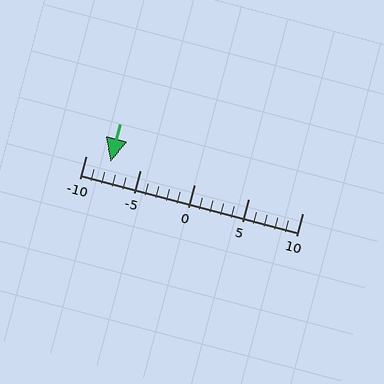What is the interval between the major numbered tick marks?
The major tick marks are spaced 5 units apart.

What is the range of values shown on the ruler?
The ruler shows values from -10 to 10.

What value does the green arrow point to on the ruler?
The green arrow points to approximately -8.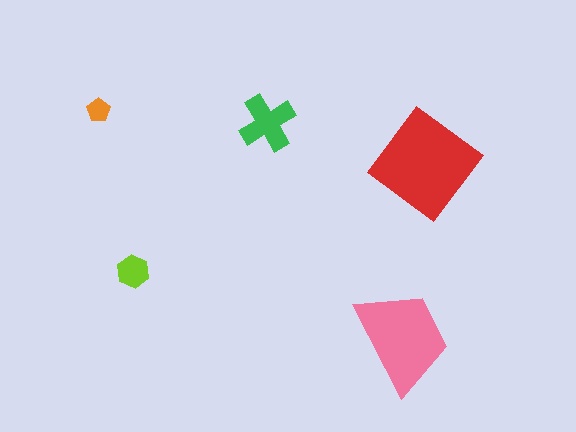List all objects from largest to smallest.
The red diamond, the pink trapezoid, the green cross, the lime hexagon, the orange pentagon.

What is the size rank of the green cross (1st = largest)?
3rd.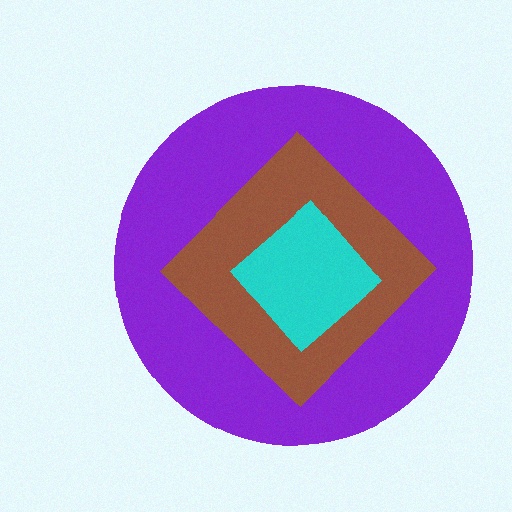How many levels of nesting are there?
3.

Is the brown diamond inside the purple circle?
Yes.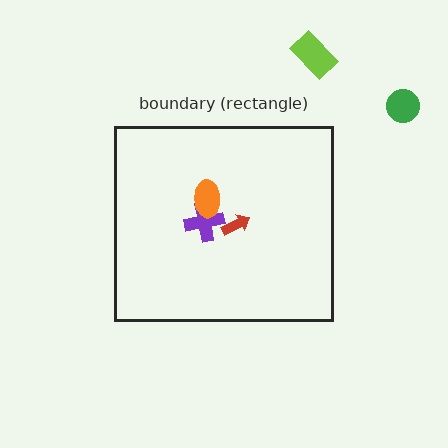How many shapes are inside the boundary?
3 inside, 2 outside.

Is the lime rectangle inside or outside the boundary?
Outside.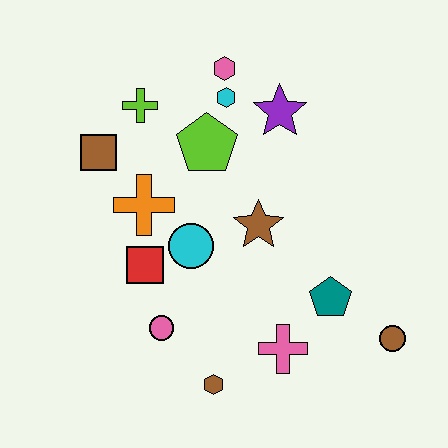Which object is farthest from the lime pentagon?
The brown circle is farthest from the lime pentagon.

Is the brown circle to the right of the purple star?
Yes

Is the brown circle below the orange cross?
Yes